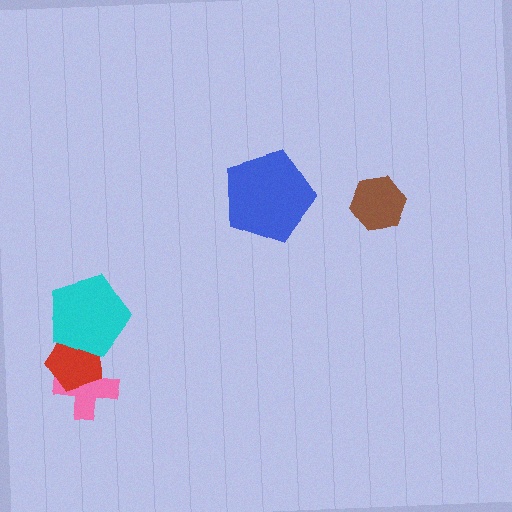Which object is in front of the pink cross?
The red pentagon is in front of the pink cross.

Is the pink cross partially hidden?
Yes, it is partially covered by another shape.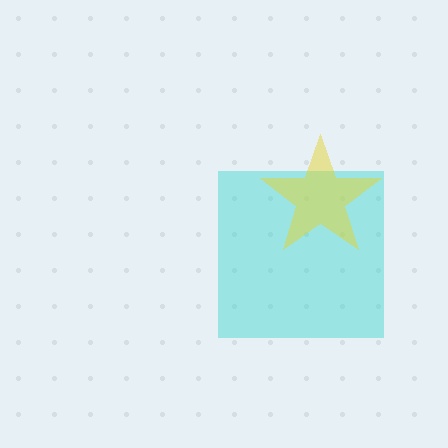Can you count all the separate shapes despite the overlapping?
Yes, there are 2 separate shapes.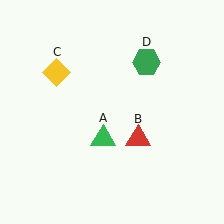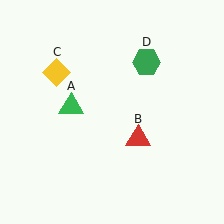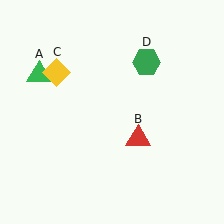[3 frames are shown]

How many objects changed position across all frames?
1 object changed position: green triangle (object A).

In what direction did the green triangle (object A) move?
The green triangle (object A) moved up and to the left.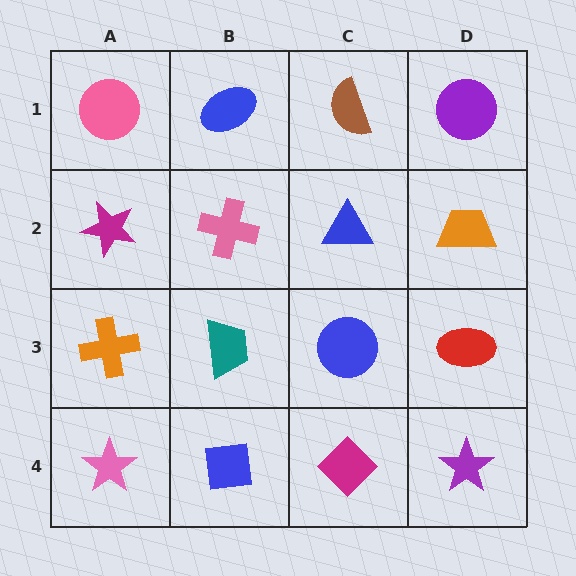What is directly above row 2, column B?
A blue ellipse.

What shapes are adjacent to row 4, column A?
An orange cross (row 3, column A), a blue square (row 4, column B).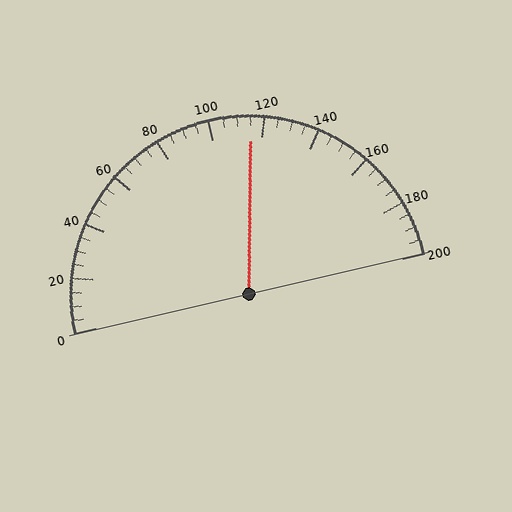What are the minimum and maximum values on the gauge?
The gauge ranges from 0 to 200.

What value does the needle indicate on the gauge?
The needle indicates approximately 115.